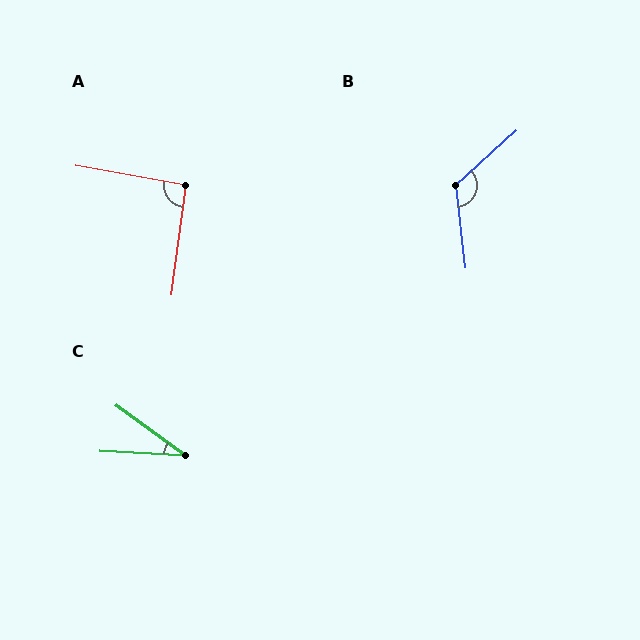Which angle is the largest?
B, at approximately 125 degrees.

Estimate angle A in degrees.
Approximately 92 degrees.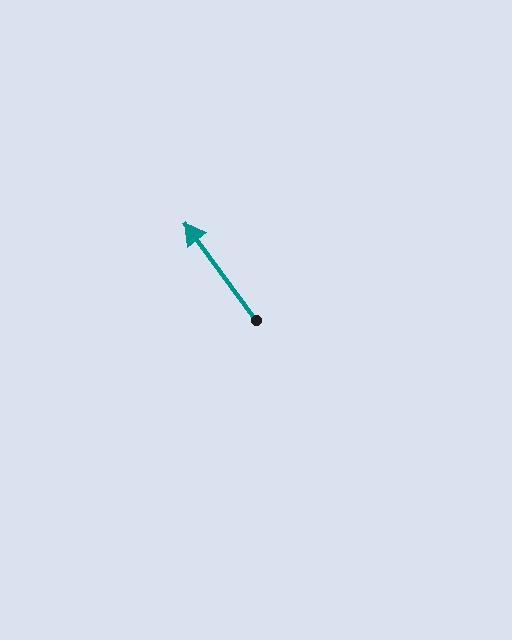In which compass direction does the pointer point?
Northwest.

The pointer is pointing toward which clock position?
Roughly 11 o'clock.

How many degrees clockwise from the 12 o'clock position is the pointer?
Approximately 324 degrees.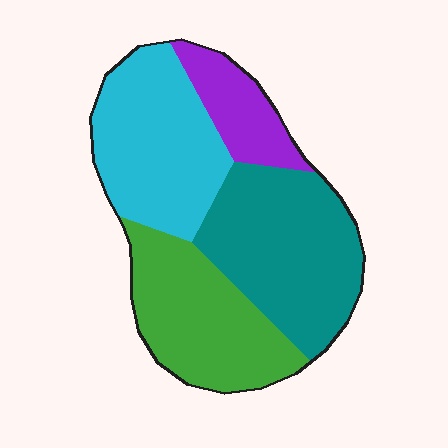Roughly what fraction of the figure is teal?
Teal covers around 35% of the figure.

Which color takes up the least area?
Purple, at roughly 10%.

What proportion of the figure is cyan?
Cyan covers around 30% of the figure.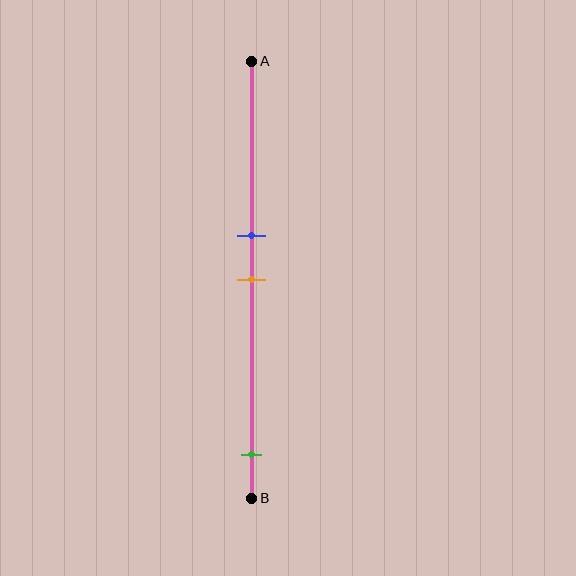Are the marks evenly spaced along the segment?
No, the marks are not evenly spaced.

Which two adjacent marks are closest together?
The blue and orange marks are the closest adjacent pair.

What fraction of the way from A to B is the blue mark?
The blue mark is approximately 40% (0.4) of the way from A to B.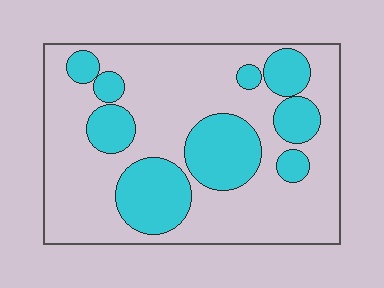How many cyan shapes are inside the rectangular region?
9.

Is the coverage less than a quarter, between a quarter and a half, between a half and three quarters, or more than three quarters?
Between a quarter and a half.